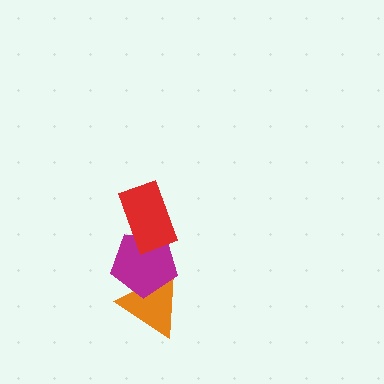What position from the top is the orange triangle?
The orange triangle is 3rd from the top.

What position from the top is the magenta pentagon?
The magenta pentagon is 2nd from the top.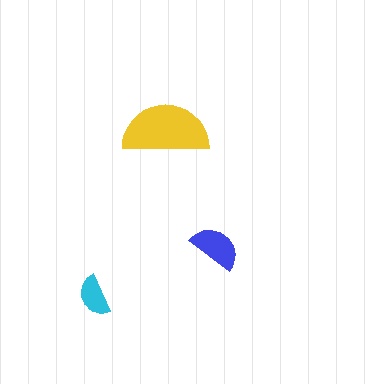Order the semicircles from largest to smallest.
the yellow one, the blue one, the cyan one.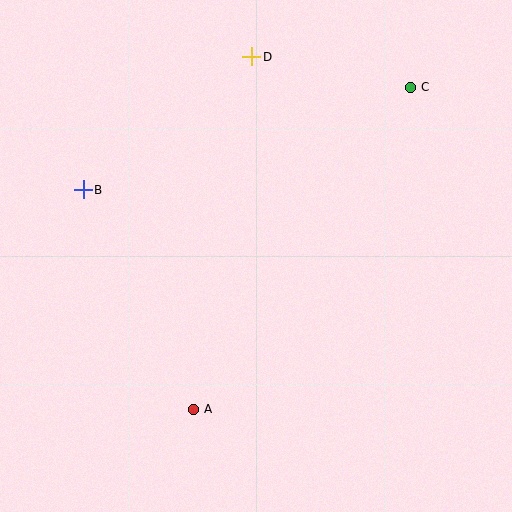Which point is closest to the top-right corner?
Point C is closest to the top-right corner.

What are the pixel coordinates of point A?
Point A is at (193, 409).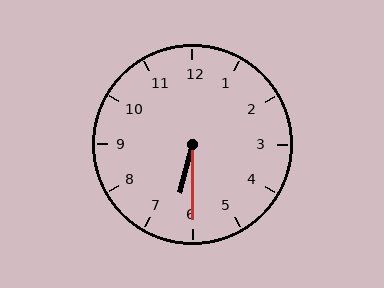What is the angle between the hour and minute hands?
Approximately 15 degrees.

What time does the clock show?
6:30.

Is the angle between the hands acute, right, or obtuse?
It is acute.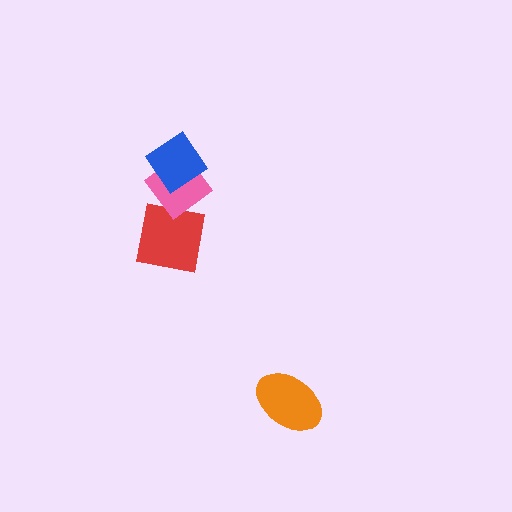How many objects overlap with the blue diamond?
1 object overlaps with the blue diamond.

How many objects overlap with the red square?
1 object overlaps with the red square.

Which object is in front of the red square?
The pink diamond is in front of the red square.